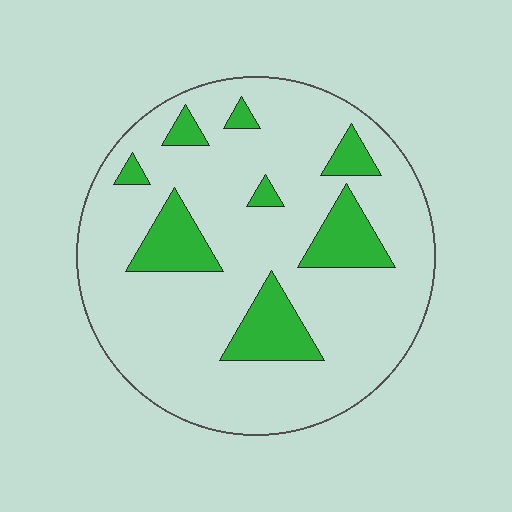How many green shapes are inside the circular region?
8.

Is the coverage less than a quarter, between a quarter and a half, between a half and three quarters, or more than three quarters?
Less than a quarter.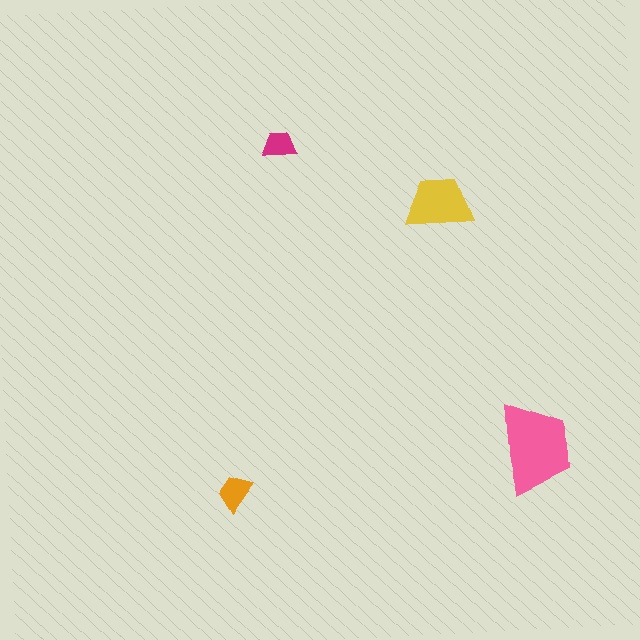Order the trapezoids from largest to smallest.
the pink one, the yellow one, the orange one, the magenta one.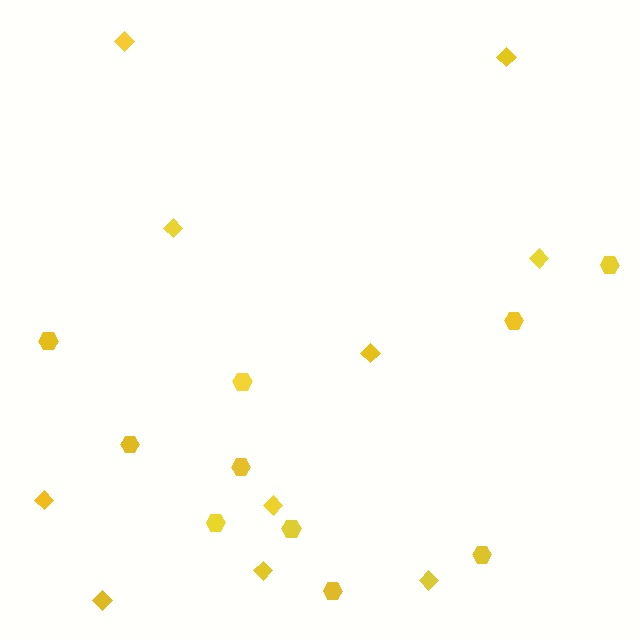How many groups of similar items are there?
There are 2 groups: one group of hexagons (10) and one group of diamonds (10).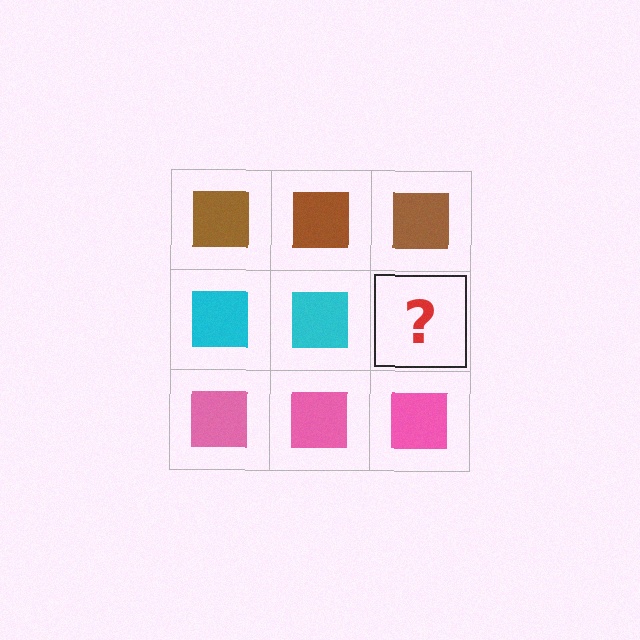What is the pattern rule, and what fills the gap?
The rule is that each row has a consistent color. The gap should be filled with a cyan square.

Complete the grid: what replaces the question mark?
The question mark should be replaced with a cyan square.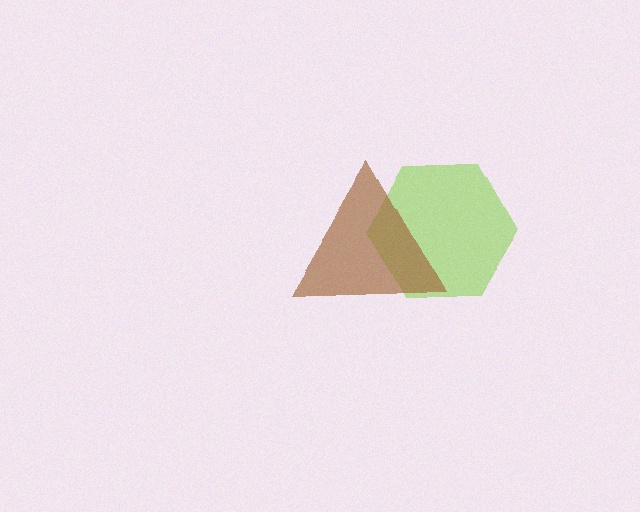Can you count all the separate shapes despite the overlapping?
Yes, there are 2 separate shapes.